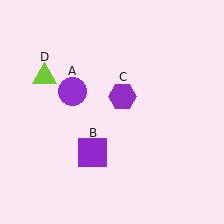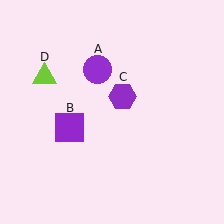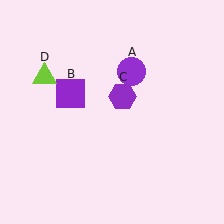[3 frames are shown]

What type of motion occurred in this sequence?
The purple circle (object A), purple square (object B) rotated clockwise around the center of the scene.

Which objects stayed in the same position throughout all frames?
Purple hexagon (object C) and lime triangle (object D) remained stationary.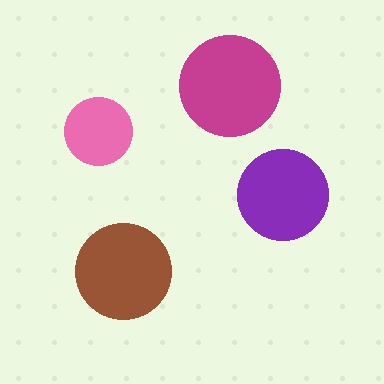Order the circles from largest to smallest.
the magenta one, the brown one, the purple one, the pink one.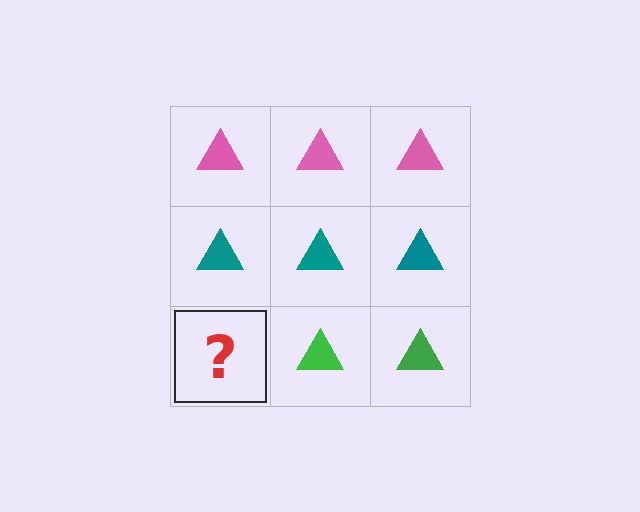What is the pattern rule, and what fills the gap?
The rule is that each row has a consistent color. The gap should be filled with a green triangle.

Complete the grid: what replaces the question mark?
The question mark should be replaced with a green triangle.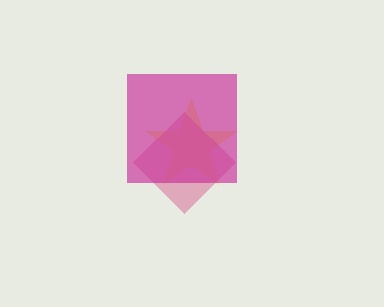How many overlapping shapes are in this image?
There are 3 overlapping shapes in the image.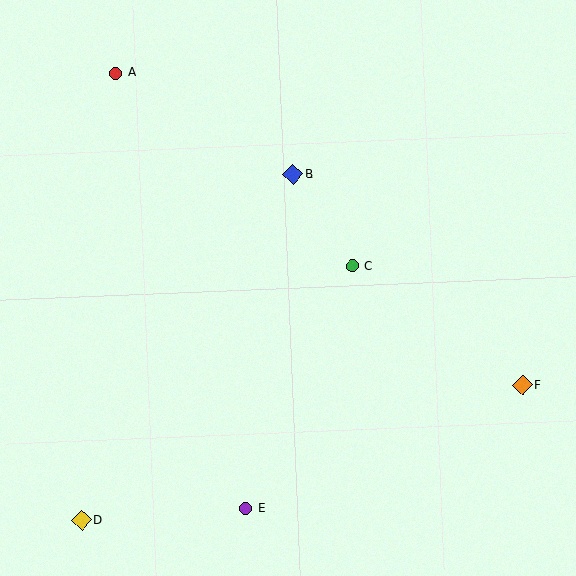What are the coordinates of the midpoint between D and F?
The midpoint between D and F is at (302, 453).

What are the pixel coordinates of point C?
Point C is at (353, 266).